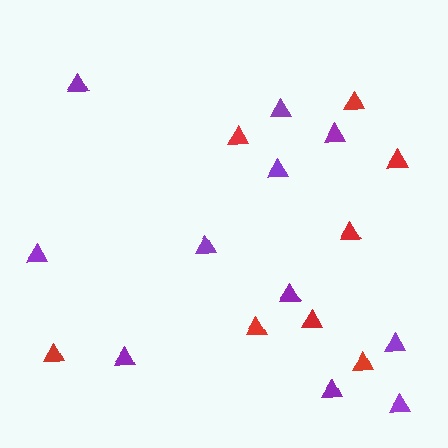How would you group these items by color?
There are 2 groups: one group of purple triangles (11) and one group of red triangles (8).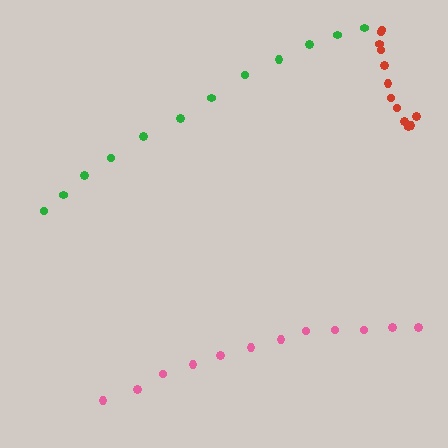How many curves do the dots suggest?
There are 3 distinct paths.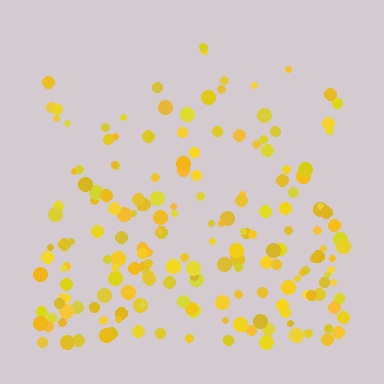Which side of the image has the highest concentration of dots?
The bottom.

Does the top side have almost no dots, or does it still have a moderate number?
Still a moderate number, just noticeably fewer than the bottom.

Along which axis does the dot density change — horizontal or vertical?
Vertical.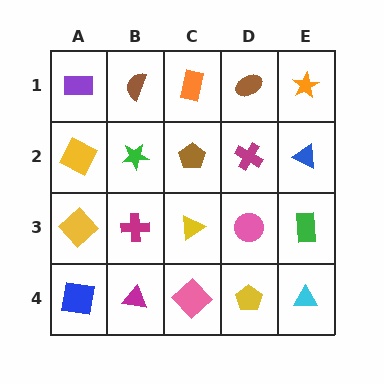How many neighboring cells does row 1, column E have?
2.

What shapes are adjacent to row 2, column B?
A brown semicircle (row 1, column B), a magenta cross (row 3, column B), a yellow square (row 2, column A), a brown pentagon (row 2, column C).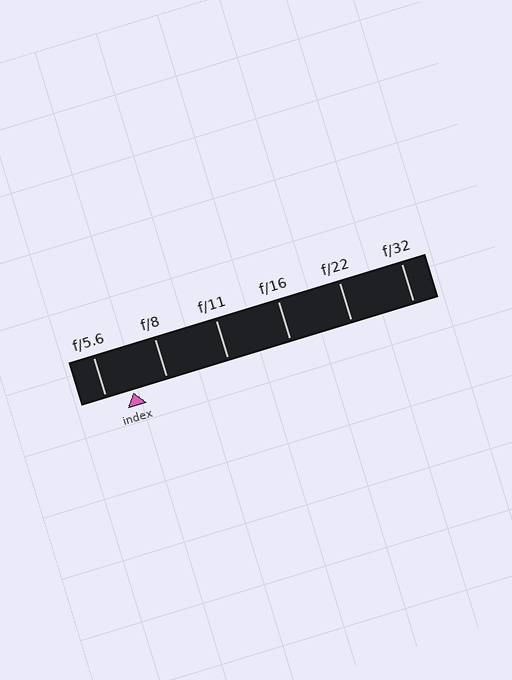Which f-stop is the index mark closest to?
The index mark is closest to f/5.6.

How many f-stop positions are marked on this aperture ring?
There are 6 f-stop positions marked.